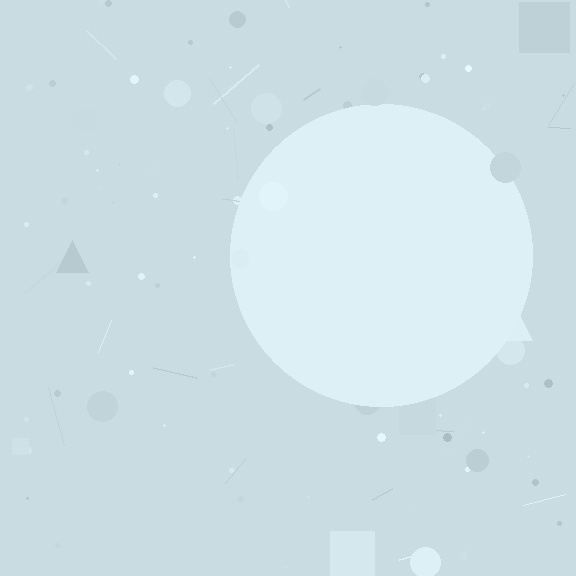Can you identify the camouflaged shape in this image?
The camouflaged shape is a circle.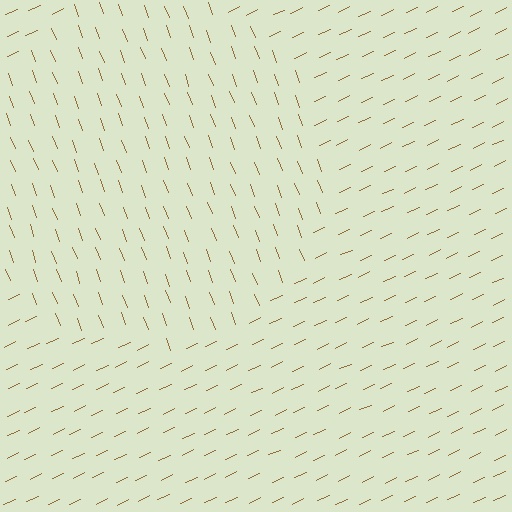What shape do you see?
I see a circle.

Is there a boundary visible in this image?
Yes, there is a texture boundary formed by a change in line orientation.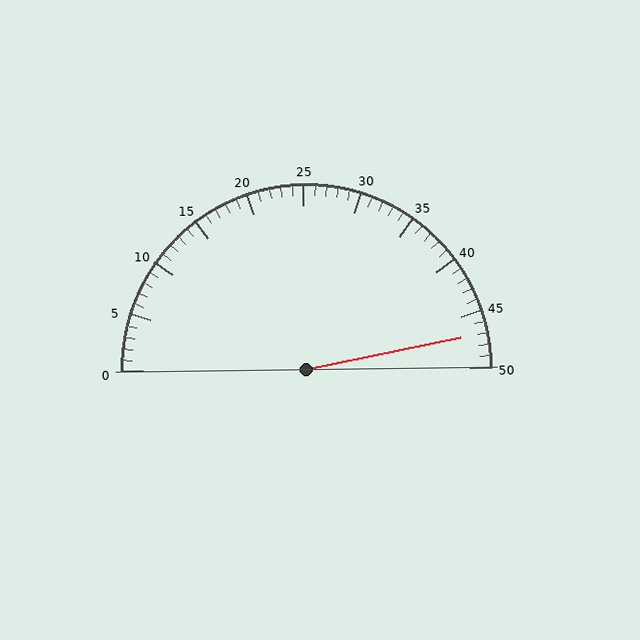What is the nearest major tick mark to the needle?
The nearest major tick mark is 45.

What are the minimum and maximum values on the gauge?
The gauge ranges from 0 to 50.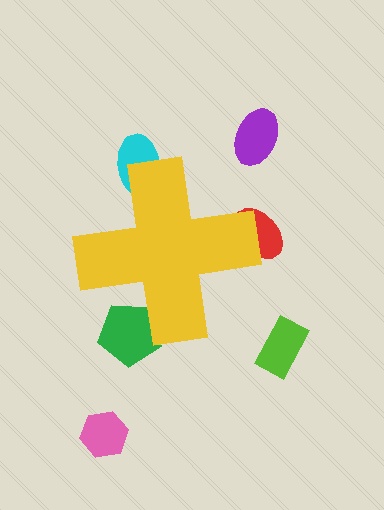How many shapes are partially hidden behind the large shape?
3 shapes are partially hidden.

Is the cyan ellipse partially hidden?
Yes, the cyan ellipse is partially hidden behind the yellow cross.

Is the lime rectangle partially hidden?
No, the lime rectangle is fully visible.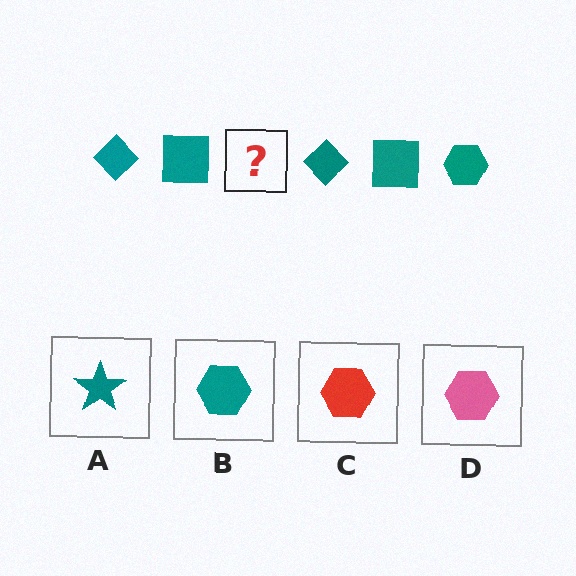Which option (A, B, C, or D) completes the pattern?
B.